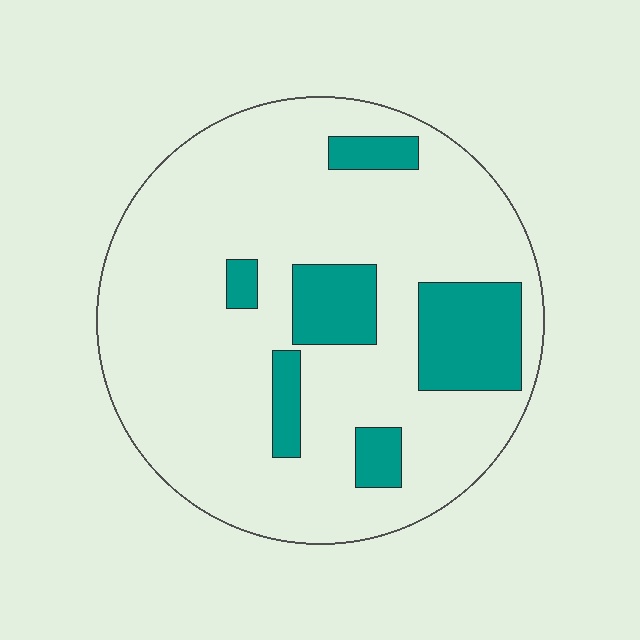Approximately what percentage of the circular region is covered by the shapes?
Approximately 20%.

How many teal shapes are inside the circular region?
6.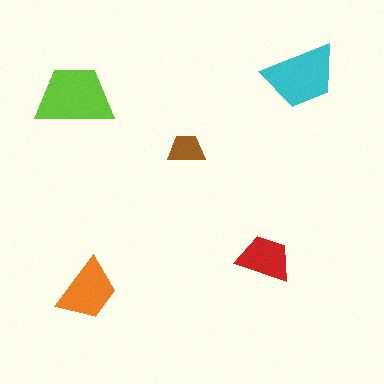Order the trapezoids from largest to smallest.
the lime one, the cyan one, the orange one, the red one, the brown one.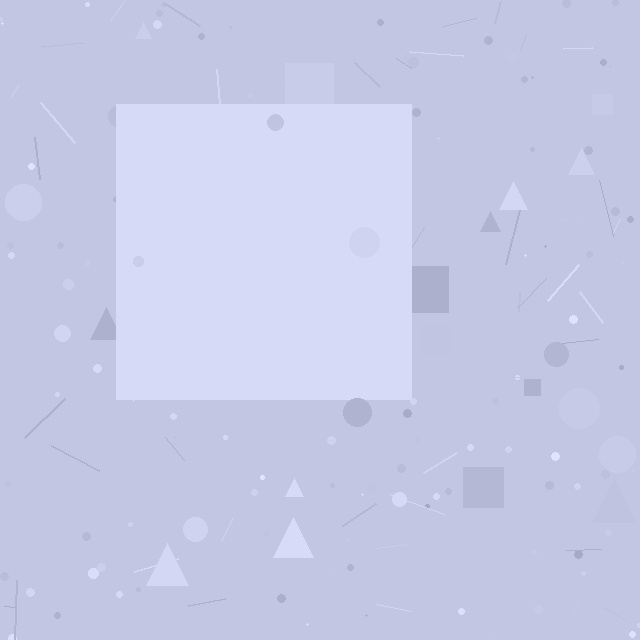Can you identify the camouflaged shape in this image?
The camouflaged shape is a square.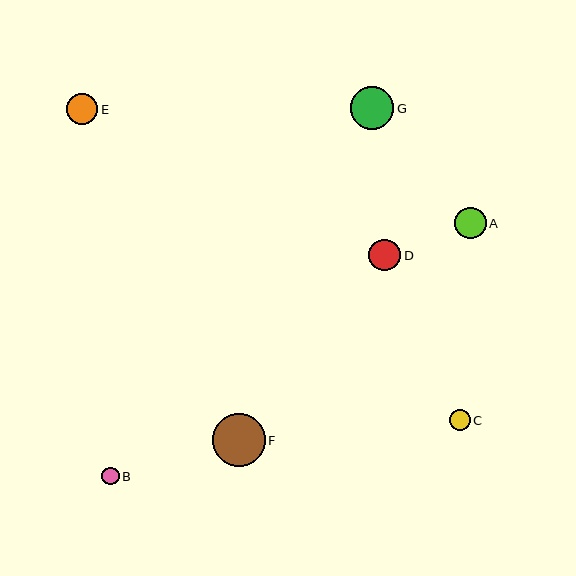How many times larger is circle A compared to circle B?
Circle A is approximately 1.8 times the size of circle B.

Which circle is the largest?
Circle F is the largest with a size of approximately 53 pixels.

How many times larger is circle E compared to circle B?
Circle E is approximately 1.7 times the size of circle B.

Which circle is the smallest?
Circle B is the smallest with a size of approximately 18 pixels.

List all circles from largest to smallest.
From largest to smallest: F, G, D, A, E, C, B.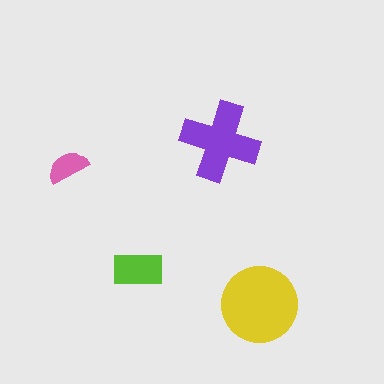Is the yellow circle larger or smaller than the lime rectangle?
Larger.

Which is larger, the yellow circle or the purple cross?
The yellow circle.